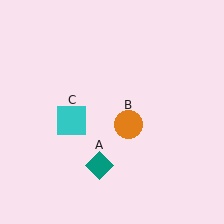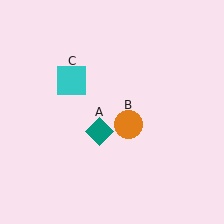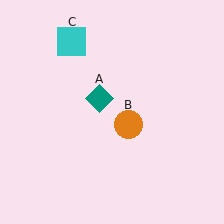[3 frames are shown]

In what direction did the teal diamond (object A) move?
The teal diamond (object A) moved up.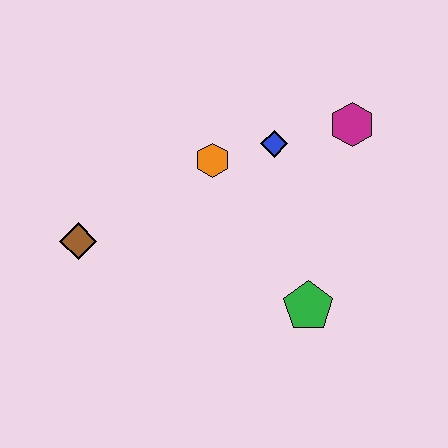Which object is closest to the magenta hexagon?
The blue diamond is closest to the magenta hexagon.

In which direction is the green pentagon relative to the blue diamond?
The green pentagon is below the blue diamond.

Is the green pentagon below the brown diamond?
Yes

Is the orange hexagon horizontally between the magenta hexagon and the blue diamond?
No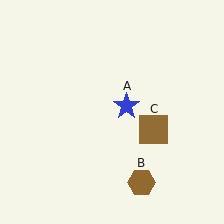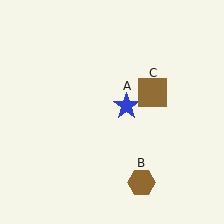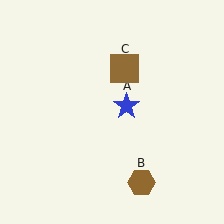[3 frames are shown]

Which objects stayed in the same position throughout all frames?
Blue star (object A) and brown hexagon (object B) remained stationary.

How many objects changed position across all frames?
1 object changed position: brown square (object C).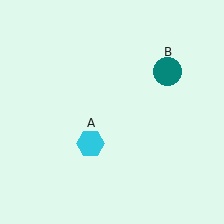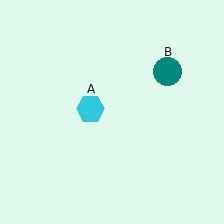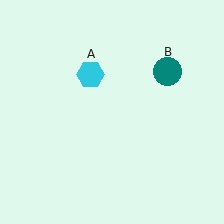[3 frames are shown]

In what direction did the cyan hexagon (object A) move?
The cyan hexagon (object A) moved up.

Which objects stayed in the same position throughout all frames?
Teal circle (object B) remained stationary.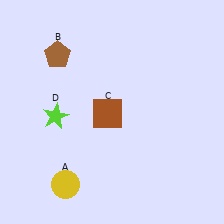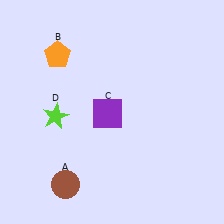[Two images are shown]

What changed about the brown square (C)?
In Image 1, C is brown. In Image 2, it changed to purple.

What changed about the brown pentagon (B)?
In Image 1, B is brown. In Image 2, it changed to orange.